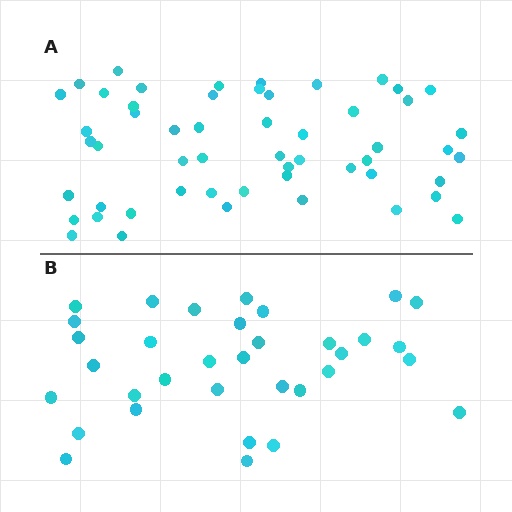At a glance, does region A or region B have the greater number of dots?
Region A (the top region) has more dots.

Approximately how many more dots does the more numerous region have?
Region A has approximately 20 more dots than region B.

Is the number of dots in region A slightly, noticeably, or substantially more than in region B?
Region A has substantially more. The ratio is roughly 1.6 to 1.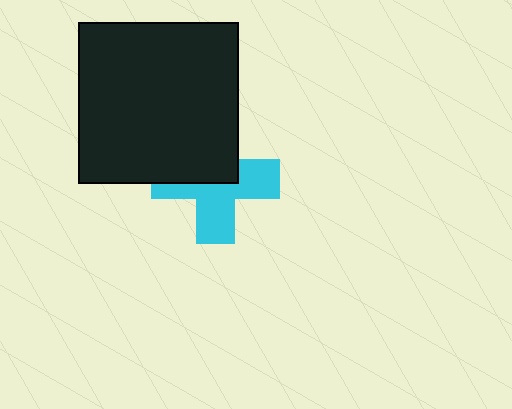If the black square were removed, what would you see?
You would see the complete cyan cross.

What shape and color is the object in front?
The object in front is a black square.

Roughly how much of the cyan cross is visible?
About half of it is visible (roughly 55%).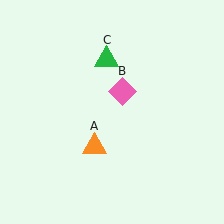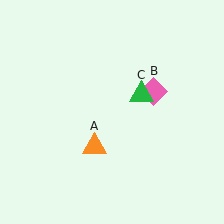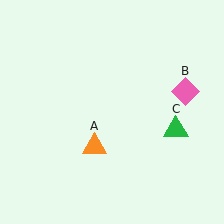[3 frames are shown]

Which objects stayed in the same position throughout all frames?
Orange triangle (object A) remained stationary.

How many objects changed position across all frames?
2 objects changed position: pink diamond (object B), green triangle (object C).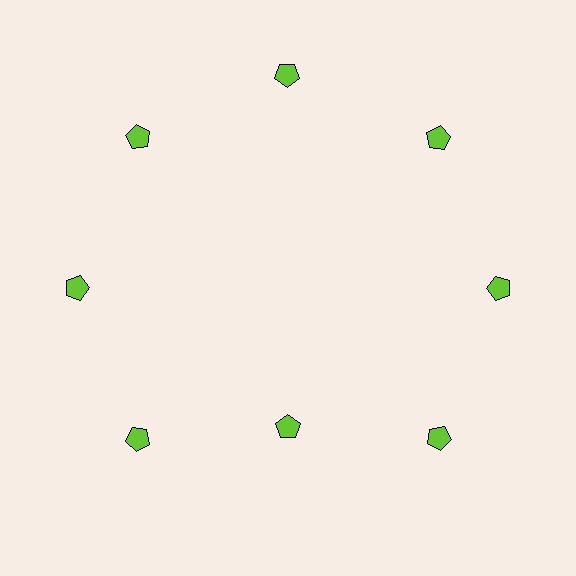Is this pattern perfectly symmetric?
No. The 8 lime pentagons are arranged in a ring, but one element near the 6 o'clock position is pulled inward toward the center, breaking the 8-fold rotational symmetry.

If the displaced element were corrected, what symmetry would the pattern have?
It would have 8-fold rotational symmetry — the pattern would map onto itself every 45 degrees.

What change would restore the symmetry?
The symmetry would be restored by moving it outward, back onto the ring so that all 8 pentagons sit at equal angles and equal distance from the center.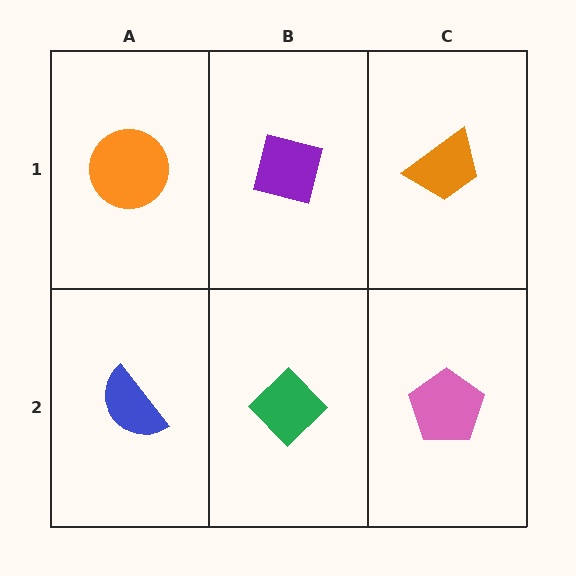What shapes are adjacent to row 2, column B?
A purple square (row 1, column B), a blue semicircle (row 2, column A), a pink pentagon (row 2, column C).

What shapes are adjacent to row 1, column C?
A pink pentagon (row 2, column C), a purple square (row 1, column B).